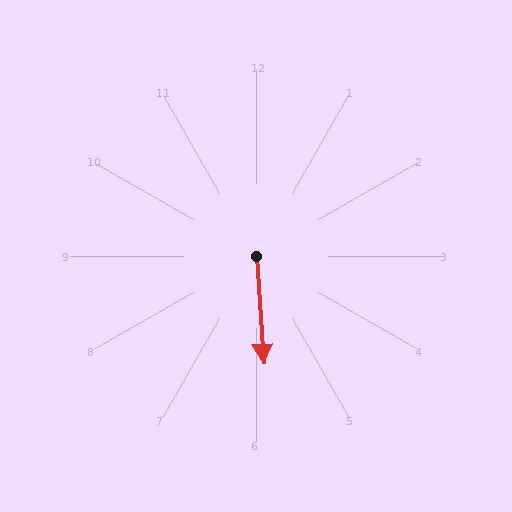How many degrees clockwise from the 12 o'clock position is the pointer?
Approximately 176 degrees.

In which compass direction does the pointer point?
South.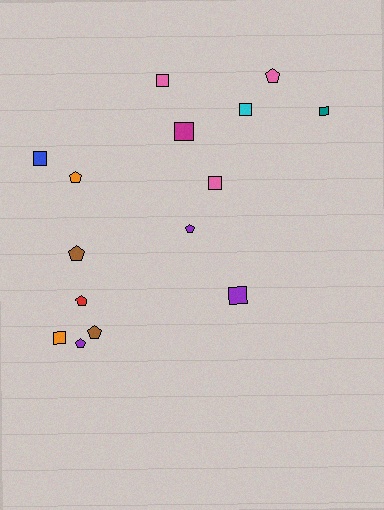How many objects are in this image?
There are 15 objects.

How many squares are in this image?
There are 8 squares.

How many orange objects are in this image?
There are 2 orange objects.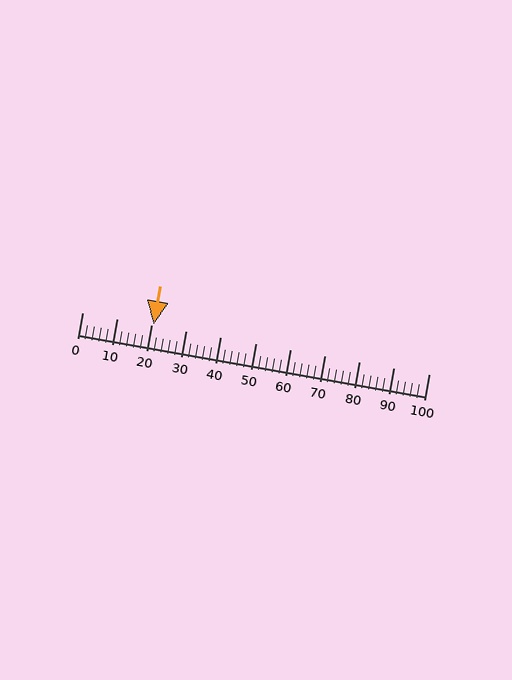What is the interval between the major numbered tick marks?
The major tick marks are spaced 10 units apart.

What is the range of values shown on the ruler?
The ruler shows values from 0 to 100.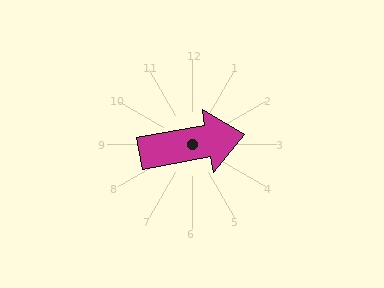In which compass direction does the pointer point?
East.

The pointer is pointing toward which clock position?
Roughly 3 o'clock.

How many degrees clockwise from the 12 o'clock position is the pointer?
Approximately 80 degrees.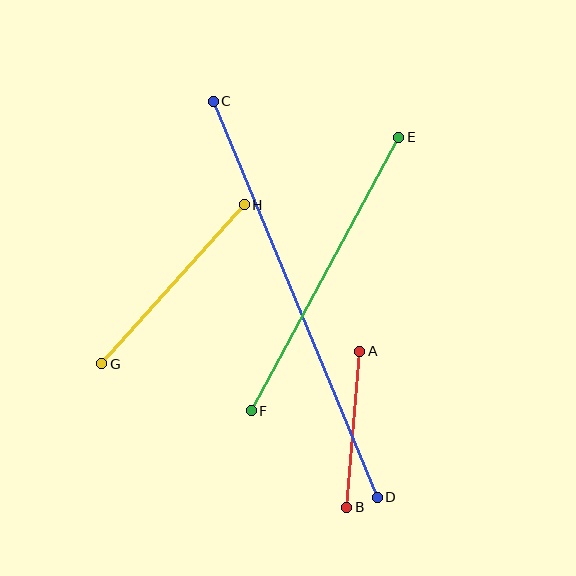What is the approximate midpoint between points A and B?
The midpoint is at approximately (353, 429) pixels.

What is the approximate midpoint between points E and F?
The midpoint is at approximately (325, 274) pixels.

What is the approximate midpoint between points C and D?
The midpoint is at approximately (295, 299) pixels.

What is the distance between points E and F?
The distance is approximately 311 pixels.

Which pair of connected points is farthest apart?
Points C and D are farthest apart.